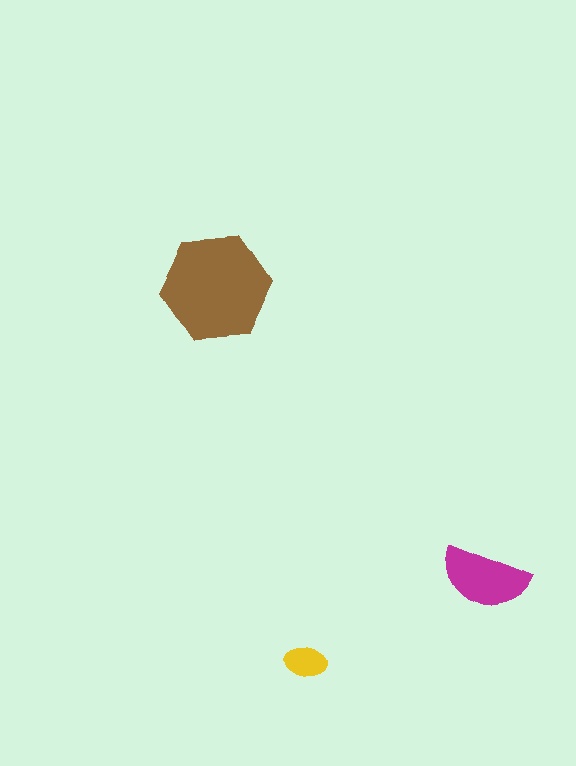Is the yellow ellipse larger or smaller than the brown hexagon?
Smaller.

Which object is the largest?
The brown hexagon.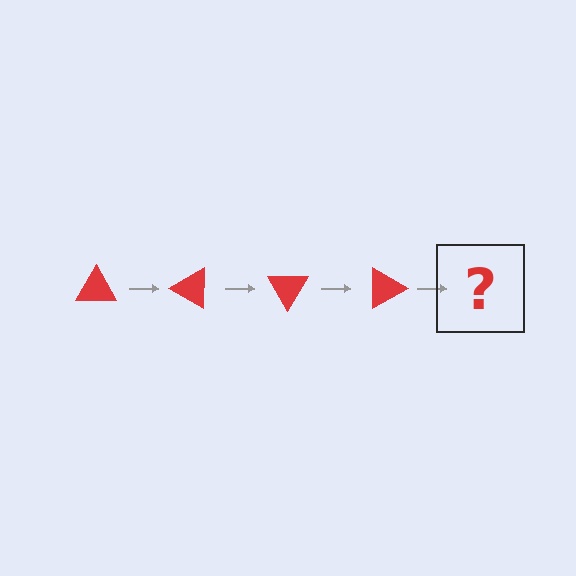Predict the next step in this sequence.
The next step is a red triangle rotated 120 degrees.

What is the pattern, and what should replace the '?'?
The pattern is that the triangle rotates 30 degrees each step. The '?' should be a red triangle rotated 120 degrees.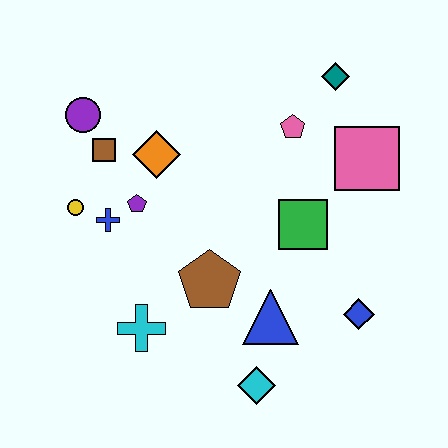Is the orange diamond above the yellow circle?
Yes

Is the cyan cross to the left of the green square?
Yes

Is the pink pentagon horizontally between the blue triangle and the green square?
Yes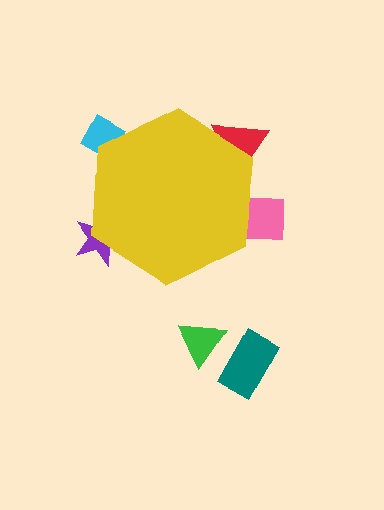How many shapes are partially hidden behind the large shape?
4 shapes are partially hidden.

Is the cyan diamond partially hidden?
Yes, the cyan diamond is partially hidden behind the yellow hexagon.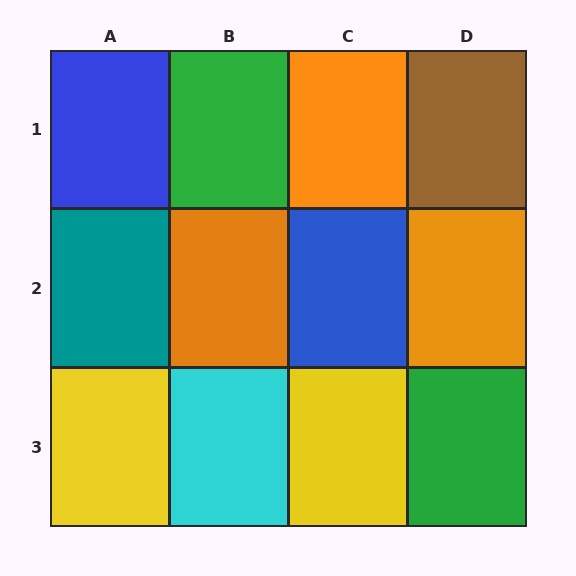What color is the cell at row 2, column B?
Orange.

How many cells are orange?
3 cells are orange.